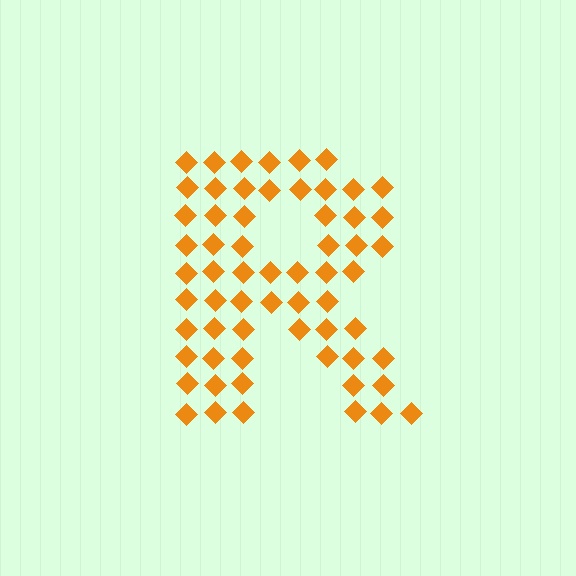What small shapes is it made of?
It is made of small diamonds.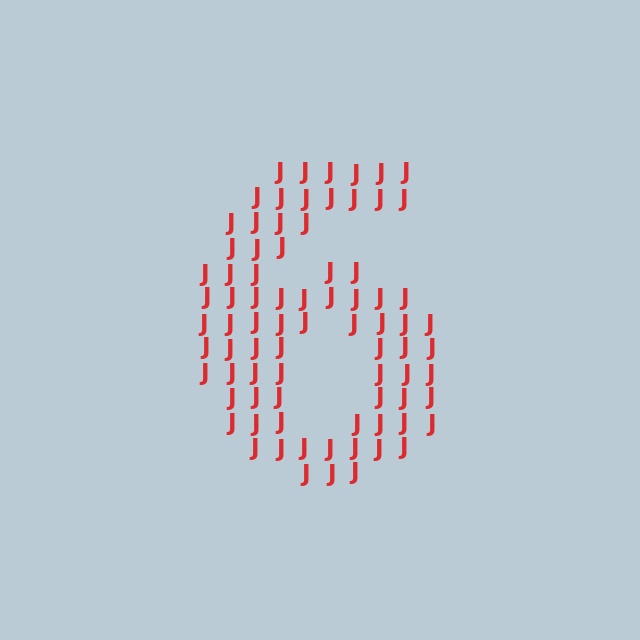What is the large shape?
The large shape is the digit 6.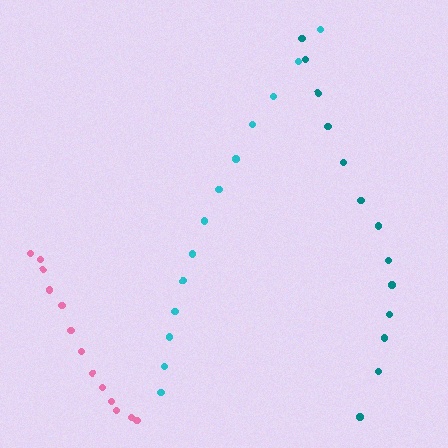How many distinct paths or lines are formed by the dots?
There are 3 distinct paths.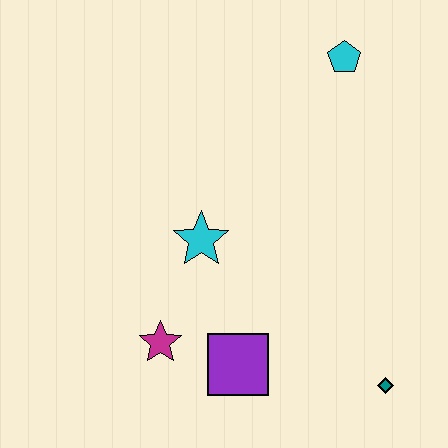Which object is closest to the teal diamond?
The purple square is closest to the teal diamond.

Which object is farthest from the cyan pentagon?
The magenta star is farthest from the cyan pentagon.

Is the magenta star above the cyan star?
No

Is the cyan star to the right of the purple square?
No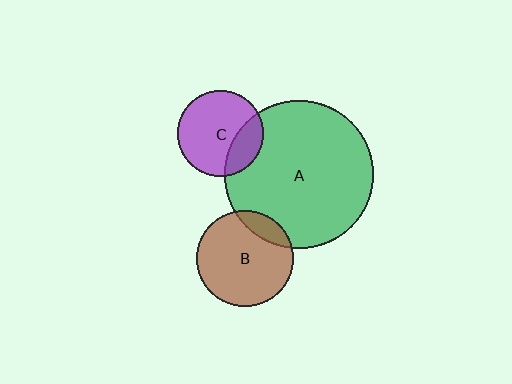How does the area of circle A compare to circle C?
Approximately 3.0 times.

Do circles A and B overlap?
Yes.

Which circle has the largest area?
Circle A (green).